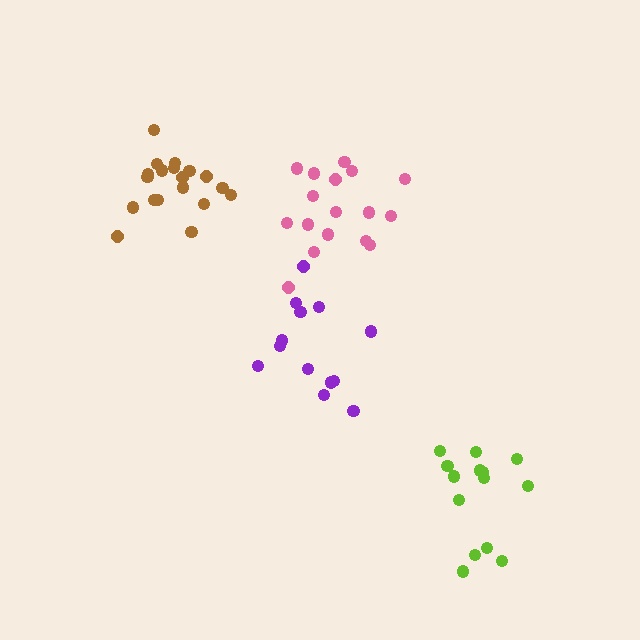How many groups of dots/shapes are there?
There are 4 groups.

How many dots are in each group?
Group 1: 17 dots, Group 2: 13 dots, Group 3: 14 dots, Group 4: 19 dots (63 total).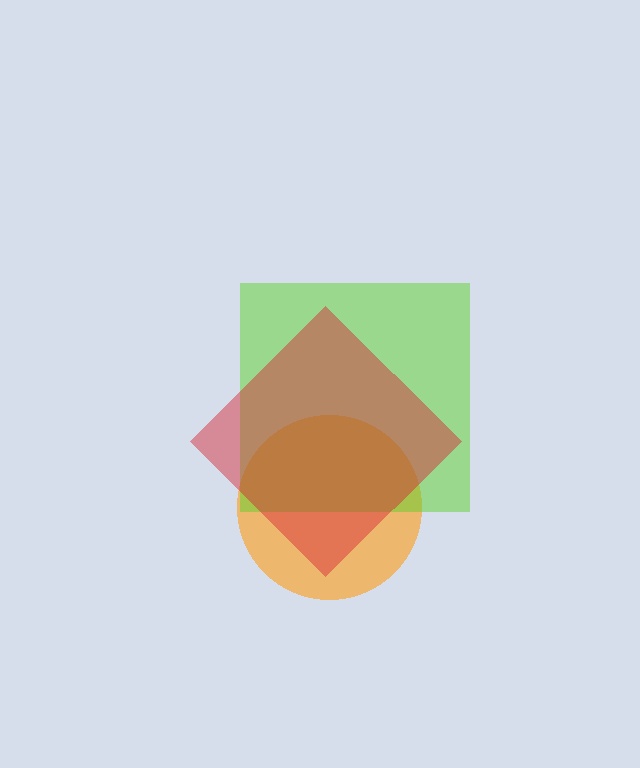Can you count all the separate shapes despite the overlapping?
Yes, there are 3 separate shapes.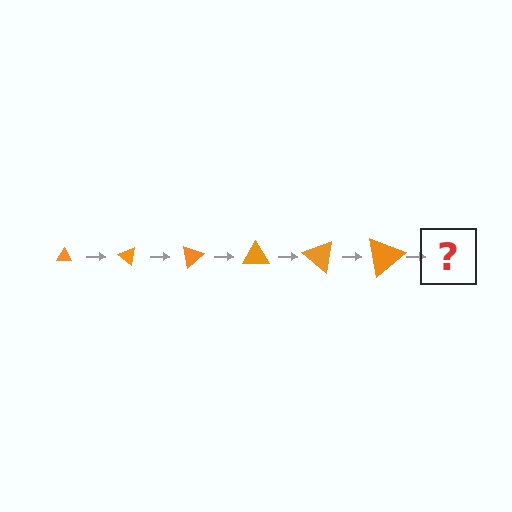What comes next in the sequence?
The next element should be a triangle, larger than the previous one and rotated 240 degrees from the start.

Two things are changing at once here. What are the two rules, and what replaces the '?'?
The two rules are that the triangle grows larger each step and it rotates 40 degrees each step. The '?' should be a triangle, larger than the previous one and rotated 240 degrees from the start.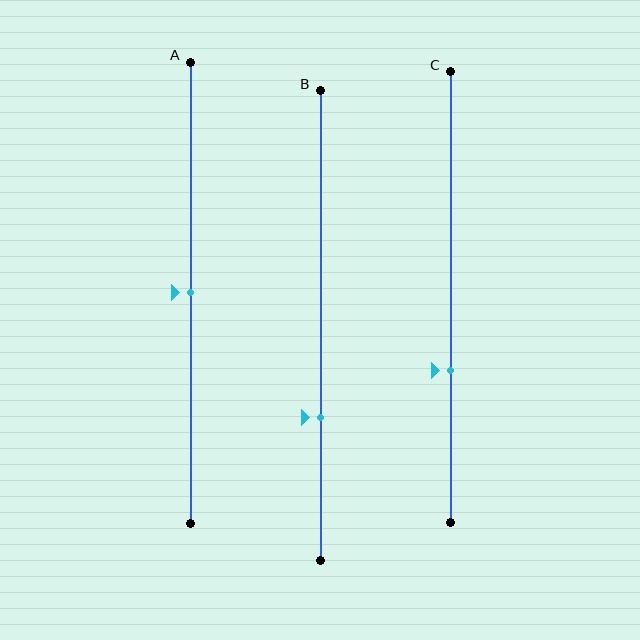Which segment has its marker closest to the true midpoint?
Segment A has its marker closest to the true midpoint.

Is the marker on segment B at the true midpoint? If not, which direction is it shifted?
No, the marker on segment B is shifted downward by about 19% of the segment length.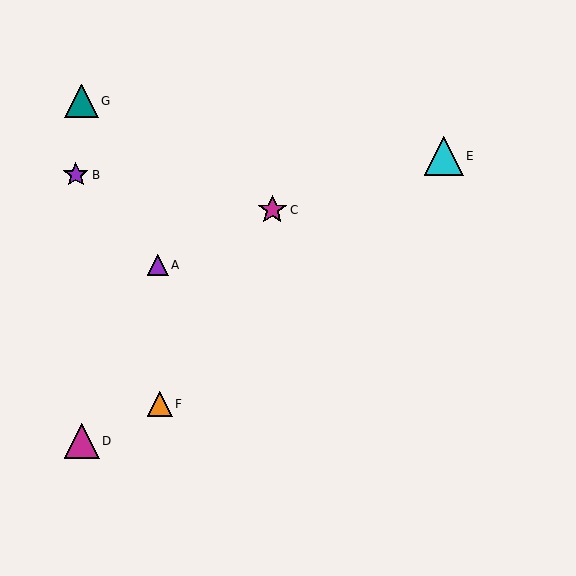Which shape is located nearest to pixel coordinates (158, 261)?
The purple triangle (labeled A) at (158, 265) is nearest to that location.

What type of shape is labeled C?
Shape C is a magenta star.